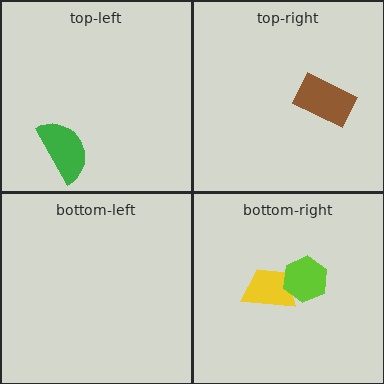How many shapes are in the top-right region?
1.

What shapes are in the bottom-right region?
The yellow trapezoid, the lime hexagon.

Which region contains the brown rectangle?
The top-right region.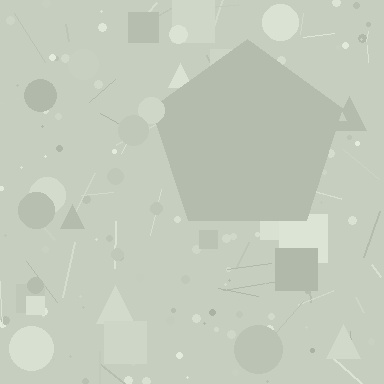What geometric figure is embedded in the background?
A pentagon is embedded in the background.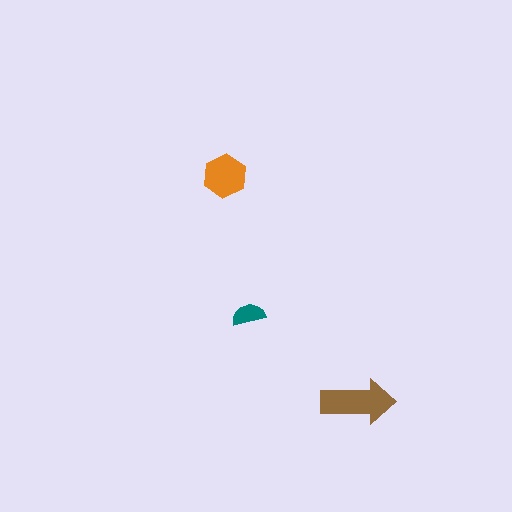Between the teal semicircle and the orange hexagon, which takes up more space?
The orange hexagon.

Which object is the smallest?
The teal semicircle.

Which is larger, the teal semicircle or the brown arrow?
The brown arrow.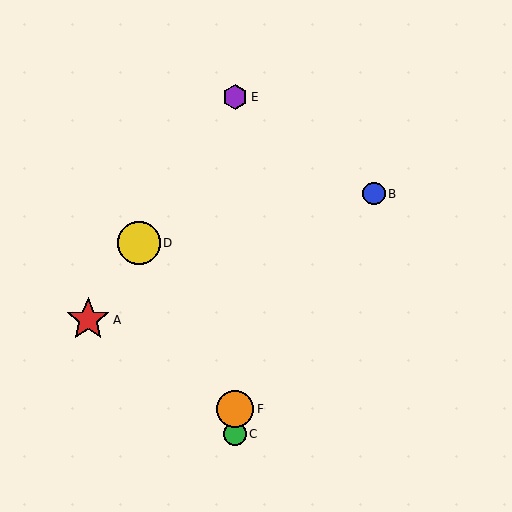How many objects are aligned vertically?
3 objects (C, E, F) are aligned vertically.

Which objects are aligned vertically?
Objects C, E, F are aligned vertically.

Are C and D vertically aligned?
No, C is at x≈235 and D is at x≈139.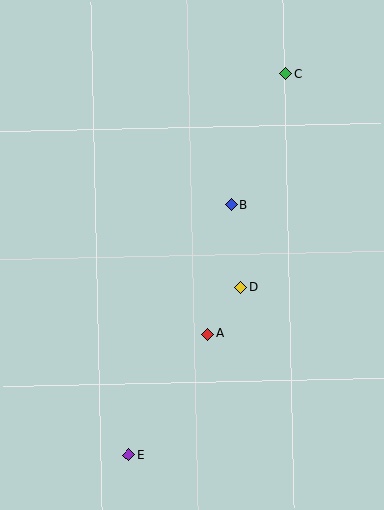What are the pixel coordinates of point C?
Point C is at (286, 74).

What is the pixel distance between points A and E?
The distance between A and E is 144 pixels.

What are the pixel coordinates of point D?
Point D is at (241, 287).